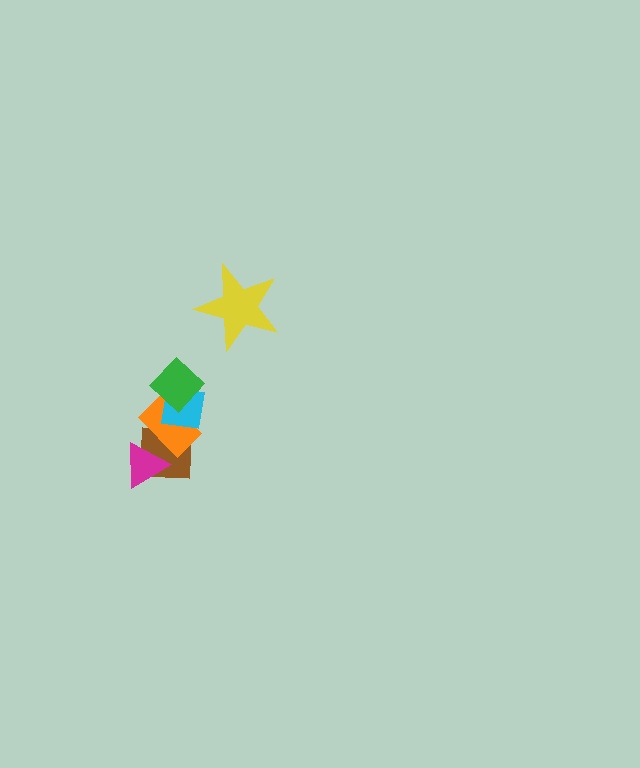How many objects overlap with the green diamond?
2 objects overlap with the green diamond.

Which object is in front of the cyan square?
The green diamond is in front of the cyan square.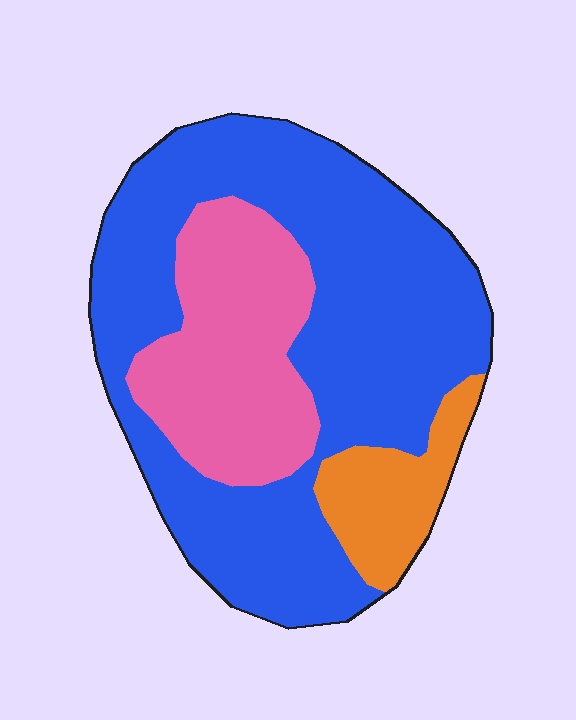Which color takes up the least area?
Orange, at roughly 10%.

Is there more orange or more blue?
Blue.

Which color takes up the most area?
Blue, at roughly 65%.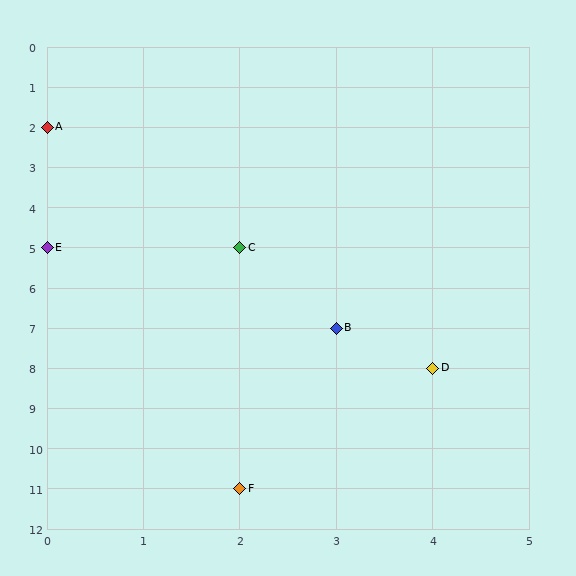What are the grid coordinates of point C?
Point C is at grid coordinates (2, 5).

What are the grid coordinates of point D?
Point D is at grid coordinates (4, 8).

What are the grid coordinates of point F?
Point F is at grid coordinates (2, 11).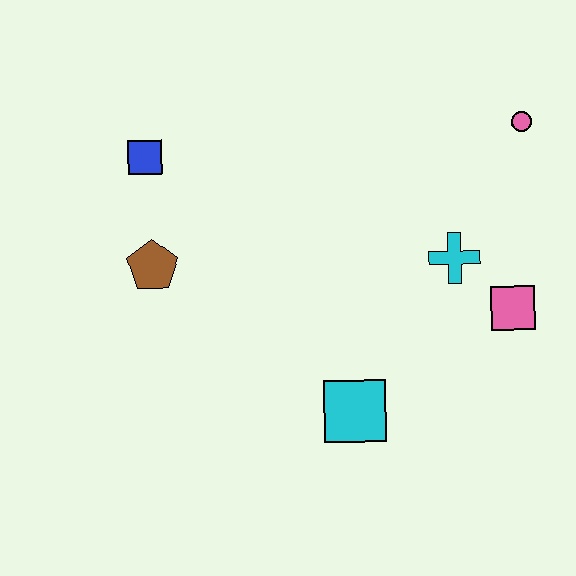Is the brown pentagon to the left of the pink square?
Yes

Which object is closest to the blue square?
The brown pentagon is closest to the blue square.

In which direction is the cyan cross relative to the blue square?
The cyan cross is to the right of the blue square.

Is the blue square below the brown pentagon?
No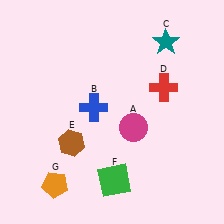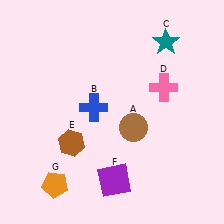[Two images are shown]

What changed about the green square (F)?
In Image 1, F is green. In Image 2, it changed to purple.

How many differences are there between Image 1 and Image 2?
There are 3 differences between the two images.